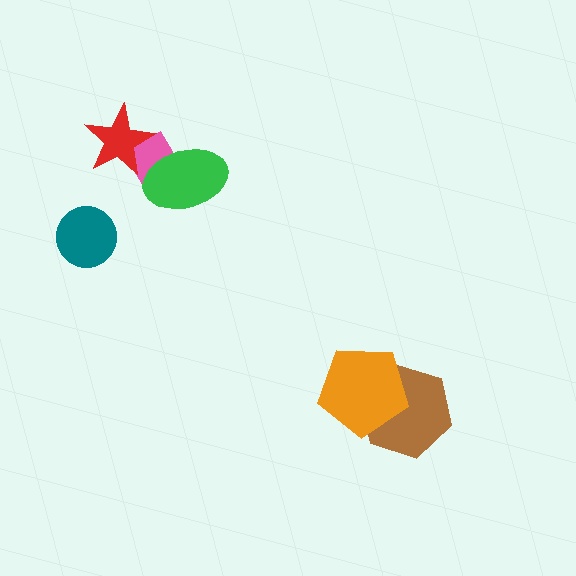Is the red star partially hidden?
No, no other shape covers it.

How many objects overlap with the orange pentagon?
1 object overlaps with the orange pentagon.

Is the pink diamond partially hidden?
Yes, it is partially covered by another shape.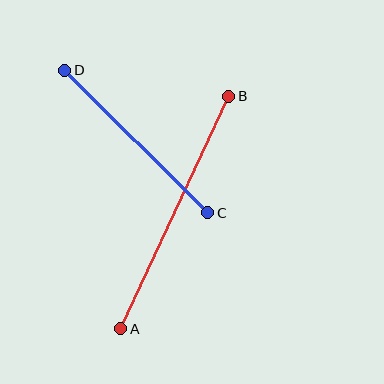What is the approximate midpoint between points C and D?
The midpoint is at approximately (136, 142) pixels.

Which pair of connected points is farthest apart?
Points A and B are farthest apart.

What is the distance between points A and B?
The distance is approximately 256 pixels.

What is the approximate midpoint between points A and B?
The midpoint is at approximately (175, 212) pixels.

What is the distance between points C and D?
The distance is approximately 202 pixels.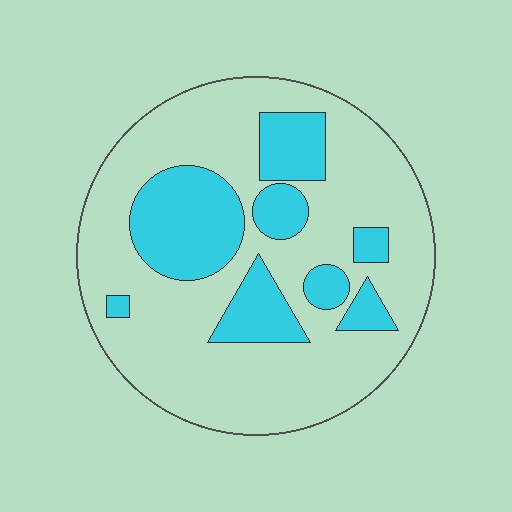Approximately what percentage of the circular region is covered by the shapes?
Approximately 25%.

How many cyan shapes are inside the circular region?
8.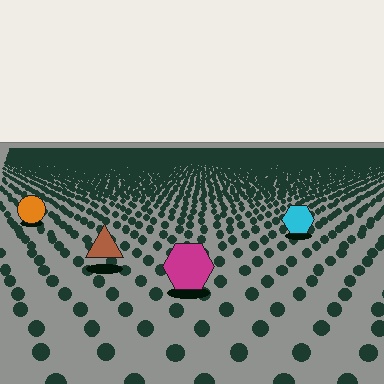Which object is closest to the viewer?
The magenta hexagon is closest. The texture marks near it are larger and more spread out.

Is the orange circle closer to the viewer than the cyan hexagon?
No. The cyan hexagon is closer — you can tell from the texture gradient: the ground texture is coarser near it.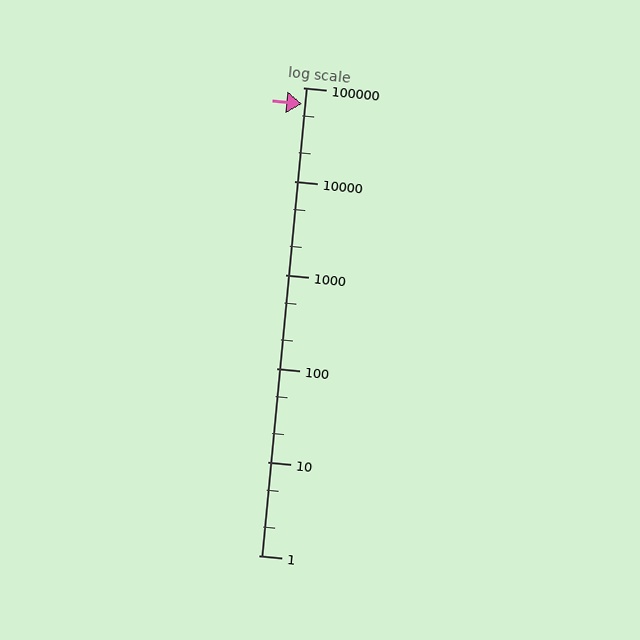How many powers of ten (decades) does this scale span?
The scale spans 5 decades, from 1 to 100000.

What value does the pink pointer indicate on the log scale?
The pointer indicates approximately 66000.